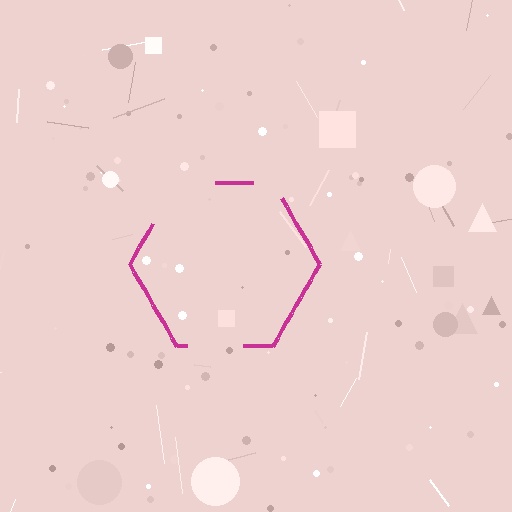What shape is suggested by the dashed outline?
The dashed outline suggests a hexagon.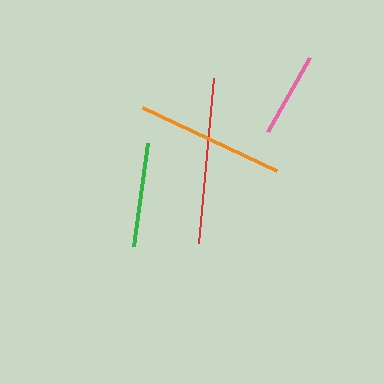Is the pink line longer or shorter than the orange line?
The orange line is longer than the pink line.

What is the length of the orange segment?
The orange segment is approximately 148 pixels long.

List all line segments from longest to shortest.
From longest to shortest: red, orange, green, pink.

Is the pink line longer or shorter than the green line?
The green line is longer than the pink line.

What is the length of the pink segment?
The pink segment is approximately 85 pixels long.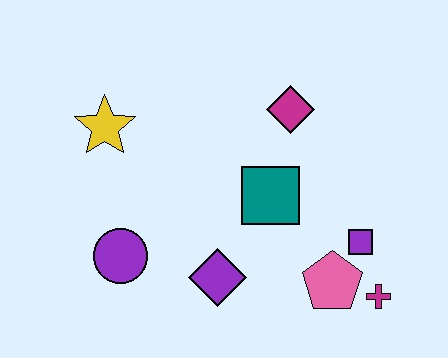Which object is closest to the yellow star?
The purple circle is closest to the yellow star.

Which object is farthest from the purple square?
The yellow star is farthest from the purple square.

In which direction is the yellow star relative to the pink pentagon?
The yellow star is to the left of the pink pentagon.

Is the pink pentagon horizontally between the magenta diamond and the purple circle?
No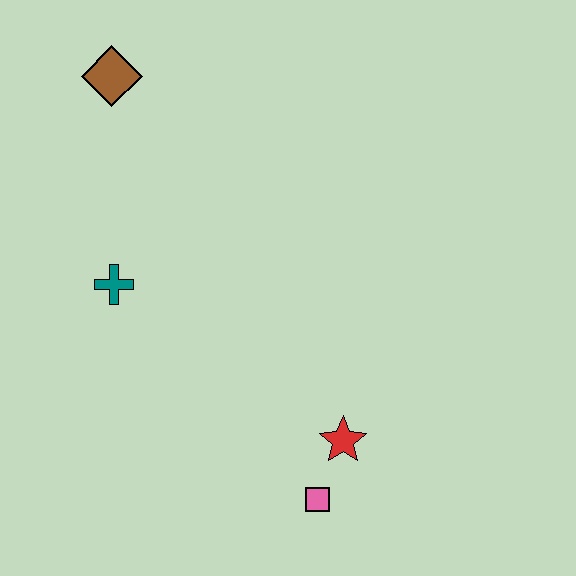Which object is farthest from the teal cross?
The pink square is farthest from the teal cross.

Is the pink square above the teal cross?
No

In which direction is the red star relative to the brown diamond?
The red star is below the brown diamond.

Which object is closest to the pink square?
The red star is closest to the pink square.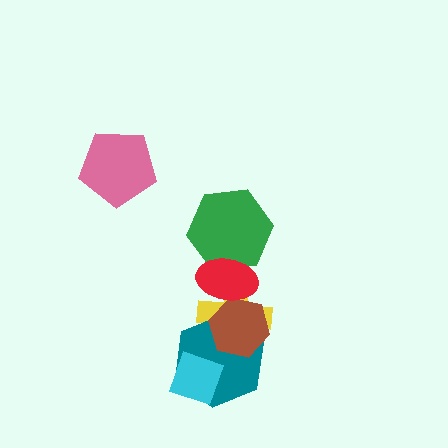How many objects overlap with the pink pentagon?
0 objects overlap with the pink pentagon.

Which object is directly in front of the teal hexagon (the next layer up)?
The cyan diamond is directly in front of the teal hexagon.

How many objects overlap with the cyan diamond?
1 object overlaps with the cyan diamond.